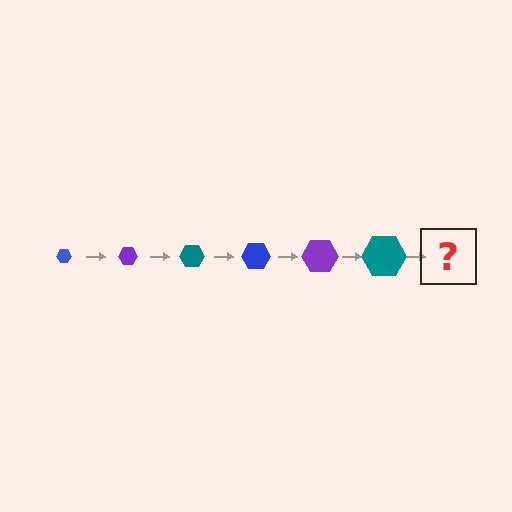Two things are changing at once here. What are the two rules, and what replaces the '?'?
The two rules are that the hexagon grows larger each step and the color cycles through blue, purple, and teal. The '?' should be a blue hexagon, larger than the previous one.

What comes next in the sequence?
The next element should be a blue hexagon, larger than the previous one.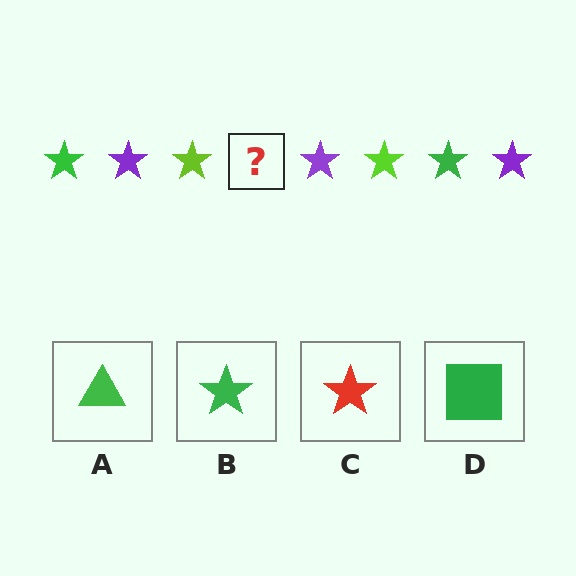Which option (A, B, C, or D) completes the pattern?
B.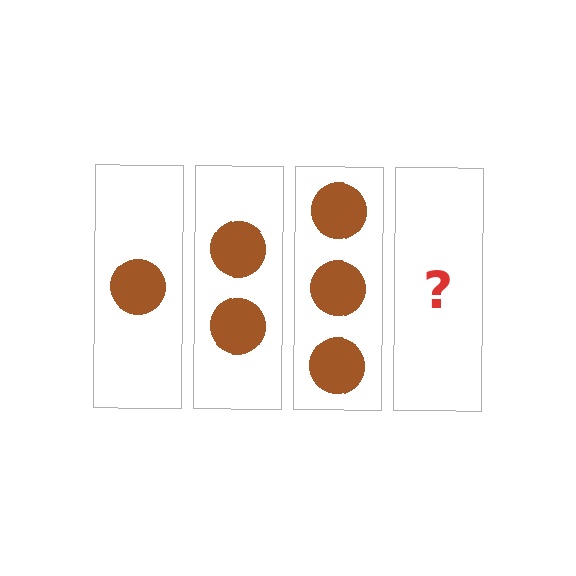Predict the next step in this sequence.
The next step is 4 circles.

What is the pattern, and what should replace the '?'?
The pattern is that each step adds one more circle. The '?' should be 4 circles.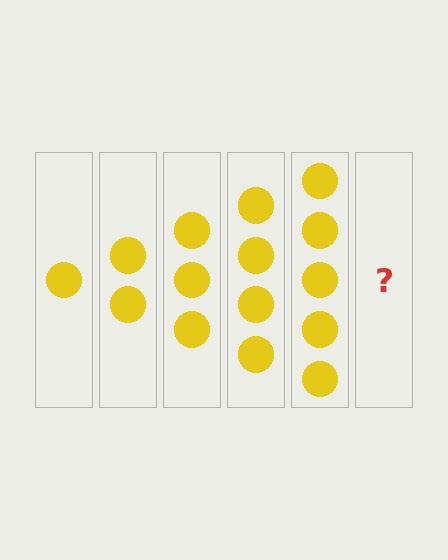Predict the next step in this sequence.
The next step is 6 circles.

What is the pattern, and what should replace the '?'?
The pattern is that each step adds one more circle. The '?' should be 6 circles.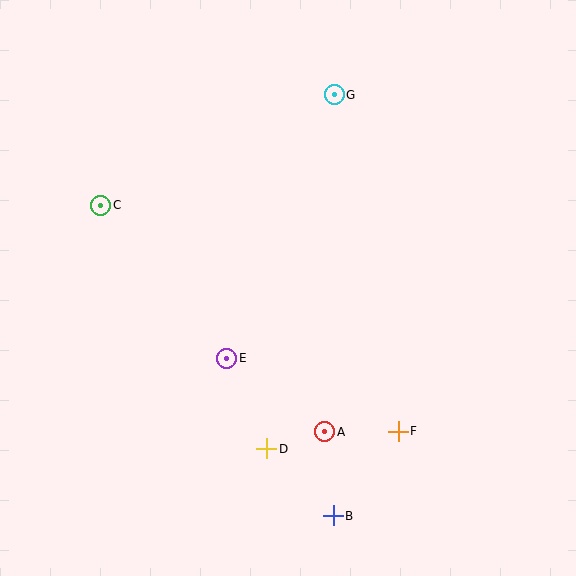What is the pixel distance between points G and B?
The distance between G and B is 421 pixels.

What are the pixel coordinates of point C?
Point C is at (101, 205).